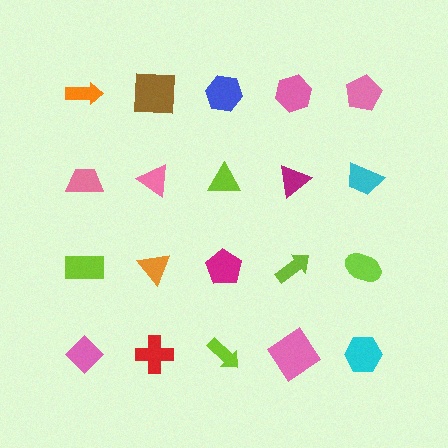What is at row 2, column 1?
A pink trapezoid.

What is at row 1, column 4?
A pink hexagon.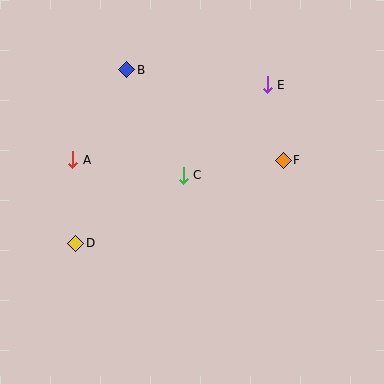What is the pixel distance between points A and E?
The distance between A and E is 208 pixels.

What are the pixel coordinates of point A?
Point A is at (73, 160).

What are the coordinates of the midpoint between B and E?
The midpoint between B and E is at (197, 77).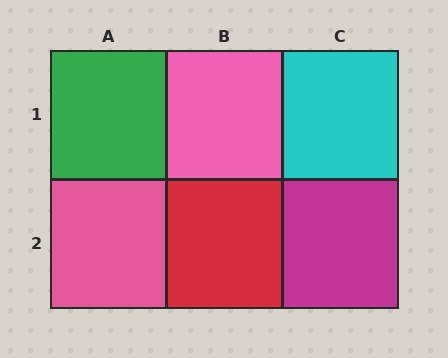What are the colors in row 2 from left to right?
Pink, red, magenta.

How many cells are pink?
2 cells are pink.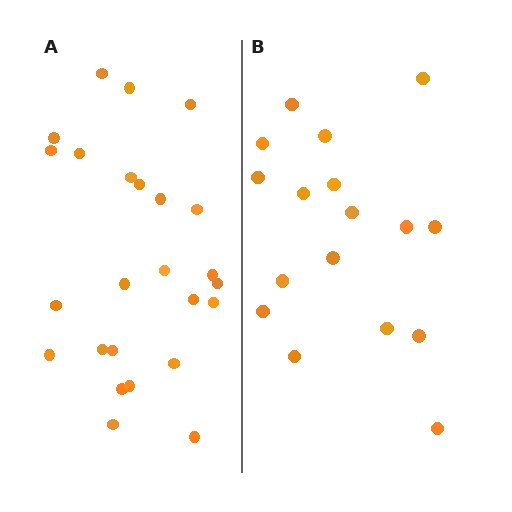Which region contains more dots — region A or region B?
Region A (the left region) has more dots.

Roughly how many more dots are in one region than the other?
Region A has roughly 8 or so more dots than region B.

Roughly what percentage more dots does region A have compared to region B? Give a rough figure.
About 45% more.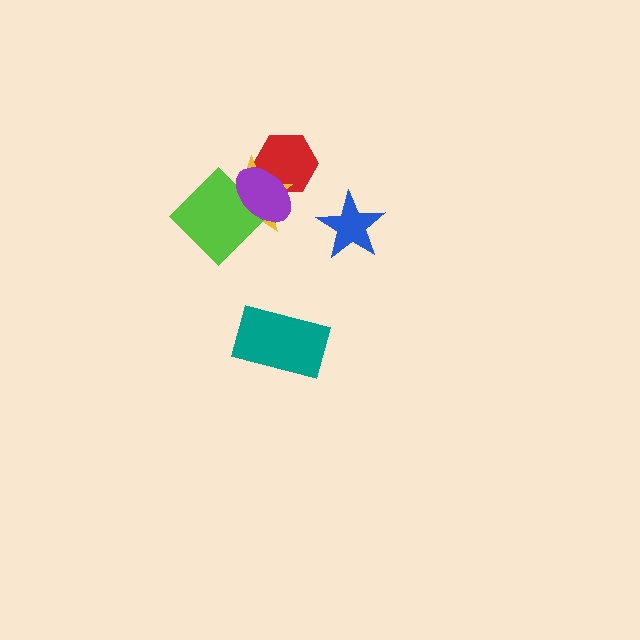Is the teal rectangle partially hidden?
No, no other shape covers it.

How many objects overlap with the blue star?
0 objects overlap with the blue star.